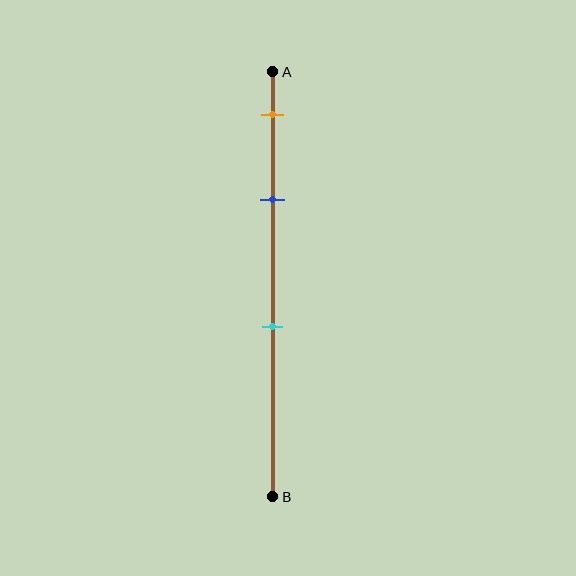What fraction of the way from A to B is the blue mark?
The blue mark is approximately 30% (0.3) of the way from A to B.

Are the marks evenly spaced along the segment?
No, the marks are not evenly spaced.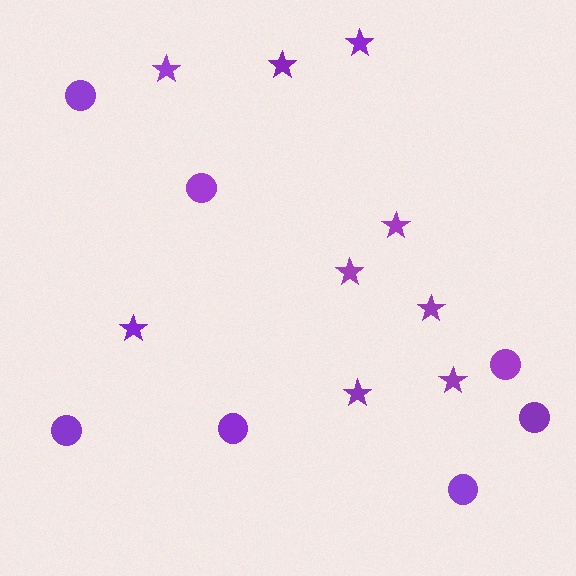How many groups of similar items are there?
There are 2 groups: one group of circles (7) and one group of stars (9).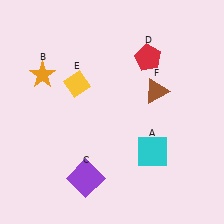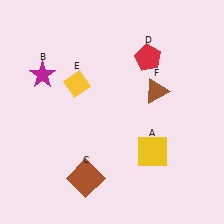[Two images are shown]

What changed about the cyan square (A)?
In Image 1, A is cyan. In Image 2, it changed to yellow.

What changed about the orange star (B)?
In Image 1, B is orange. In Image 2, it changed to magenta.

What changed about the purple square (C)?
In Image 1, C is purple. In Image 2, it changed to brown.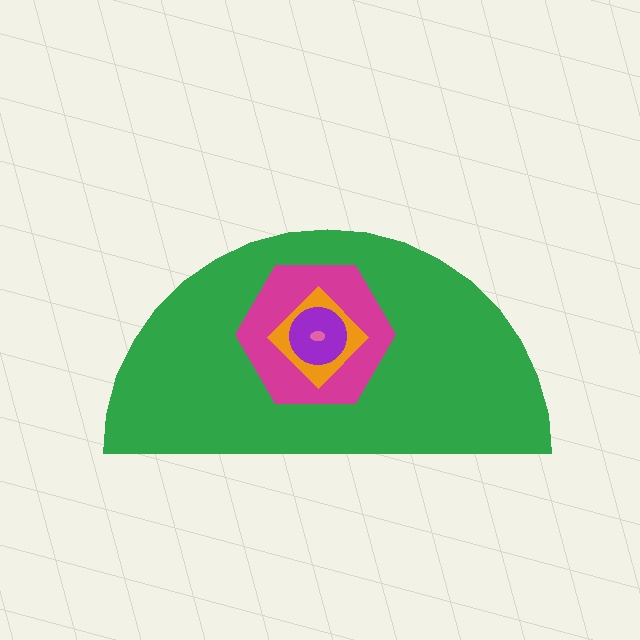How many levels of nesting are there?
5.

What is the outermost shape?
The green semicircle.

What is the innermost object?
The pink ellipse.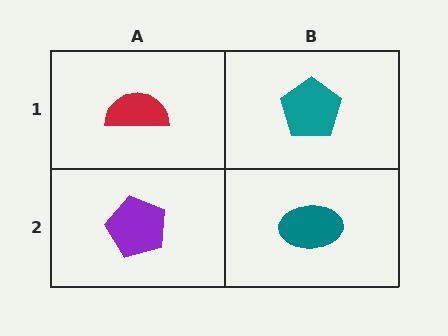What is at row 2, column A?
A purple pentagon.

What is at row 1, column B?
A teal pentagon.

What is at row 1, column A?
A red semicircle.